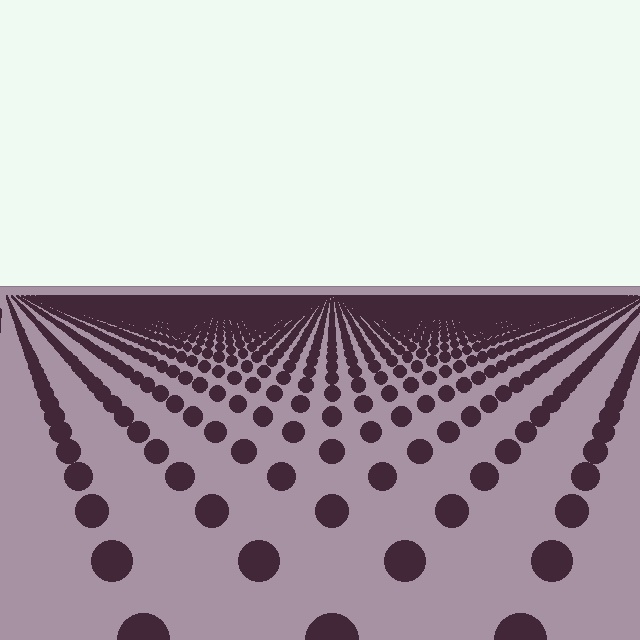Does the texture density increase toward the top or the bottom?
Density increases toward the top.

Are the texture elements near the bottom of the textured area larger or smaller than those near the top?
Larger. Near the bottom, elements are closer to the viewer and appear at a bigger on-screen size.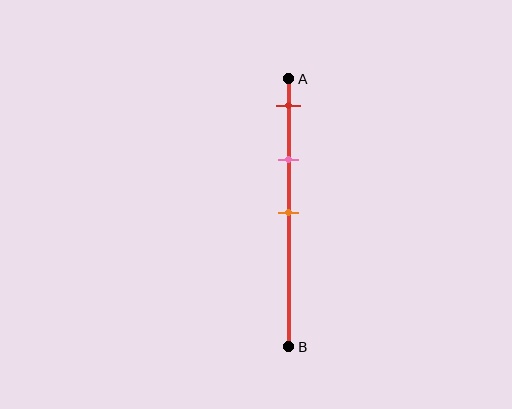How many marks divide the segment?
There are 3 marks dividing the segment.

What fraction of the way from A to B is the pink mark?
The pink mark is approximately 30% (0.3) of the way from A to B.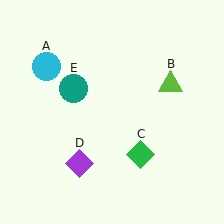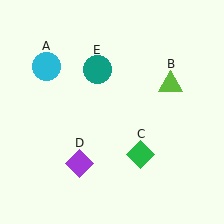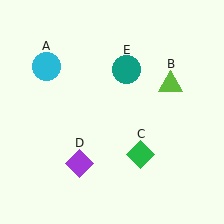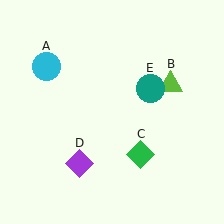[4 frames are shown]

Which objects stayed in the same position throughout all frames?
Cyan circle (object A) and lime triangle (object B) and green diamond (object C) and purple diamond (object D) remained stationary.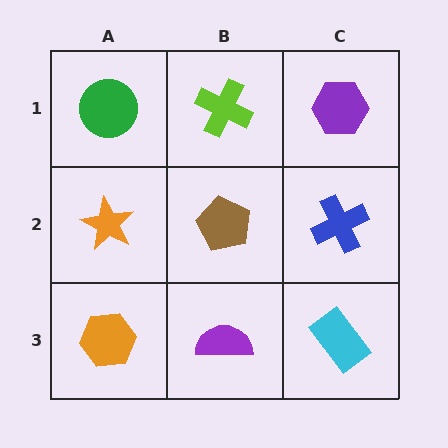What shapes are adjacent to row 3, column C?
A blue cross (row 2, column C), a purple semicircle (row 3, column B).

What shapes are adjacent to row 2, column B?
A lime cross (row 1, column B), a purple semicircle (row 3, column B), an orange star (row 2, column A), a blue cross (row 2, column C).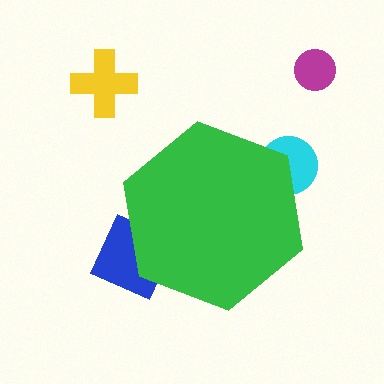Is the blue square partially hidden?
Yes, the blue square is partially hidden behind the green hexagon.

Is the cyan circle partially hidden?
Yes, the cyan circle is partially hidden behind the green hexagon.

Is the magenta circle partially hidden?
No, the magenta circle is fully visible.